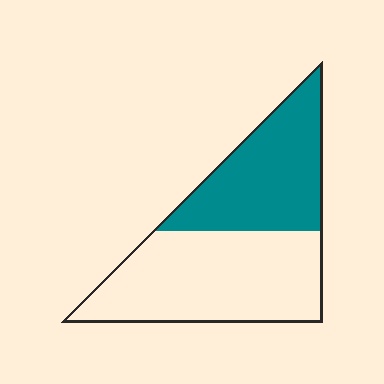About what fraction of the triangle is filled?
About two fifths (2/5).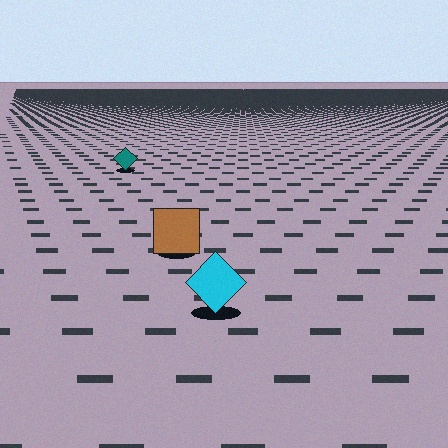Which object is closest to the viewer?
The cyan diamond is closest. The texture marks near it are larger and more spread out.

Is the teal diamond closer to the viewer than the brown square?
No. The brown square is closer — you can tell from the texture gradient: the ground texture is coarser near it.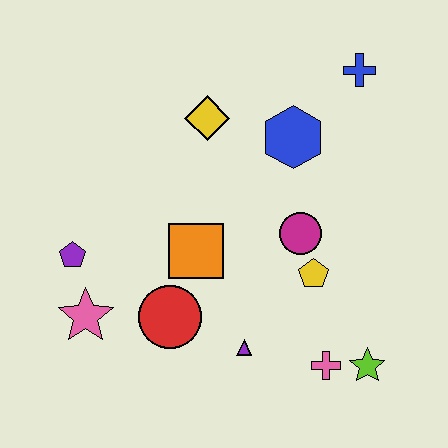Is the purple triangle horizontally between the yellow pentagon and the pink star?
Yes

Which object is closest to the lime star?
The pink cross is closest to the lime star.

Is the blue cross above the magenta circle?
Yes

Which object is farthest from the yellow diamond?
The lime star is farthest from the yellow diamond.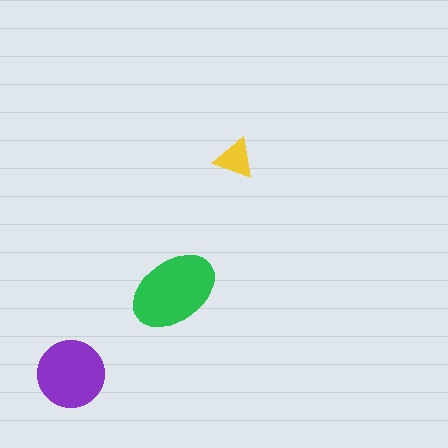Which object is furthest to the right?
The yellow triangle is rightmost.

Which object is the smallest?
The yellow triangle.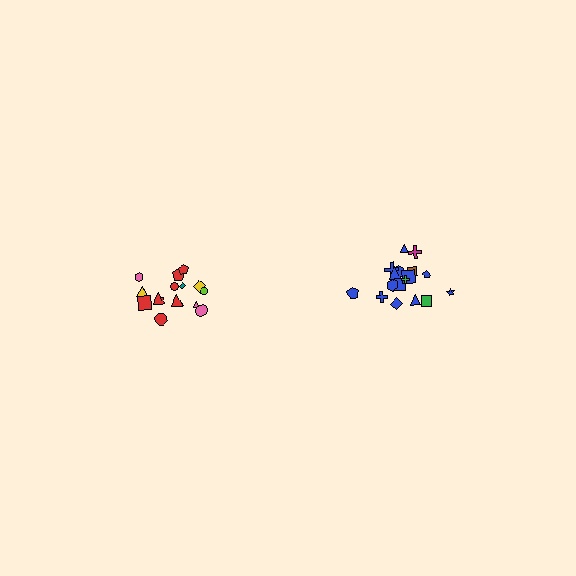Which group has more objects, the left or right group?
The right group.